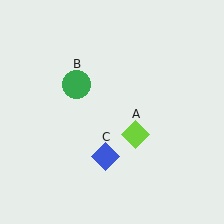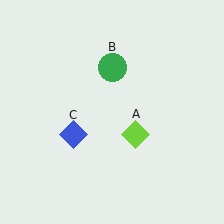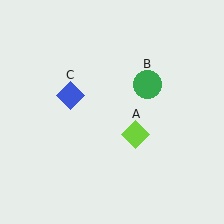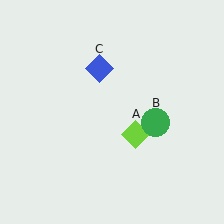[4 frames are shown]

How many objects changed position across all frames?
2 objects changed position: green circle (object B), blue diamond (object C).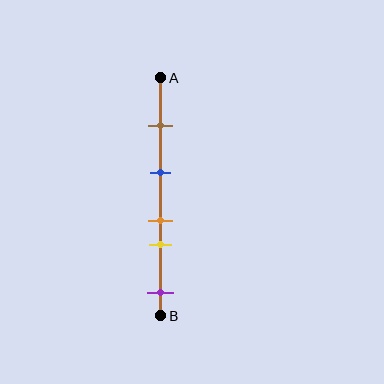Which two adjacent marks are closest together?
The orange and yellow marks are the closest adjacent pair.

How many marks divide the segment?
There are 5 marks dividing the segment.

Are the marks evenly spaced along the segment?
No, the marks are not evenly spaced.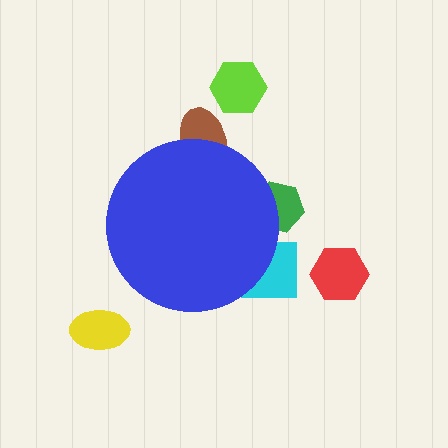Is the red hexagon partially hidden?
No, the red hexagon is fully visible.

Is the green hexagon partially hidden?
Yes, the green hexagon is partially hidden behind the blue circle.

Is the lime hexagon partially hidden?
No, the lime hexagon is fully visible.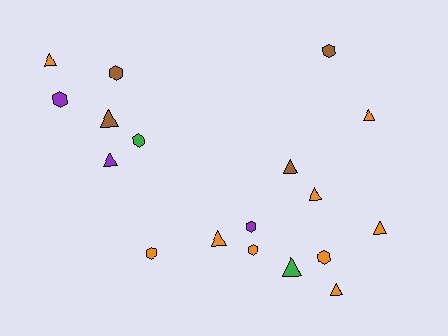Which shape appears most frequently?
Triangle, with 10 objects.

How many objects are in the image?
There are 18 objects.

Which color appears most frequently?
Orange, with 9 objects.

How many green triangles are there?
There is 1 green triangle.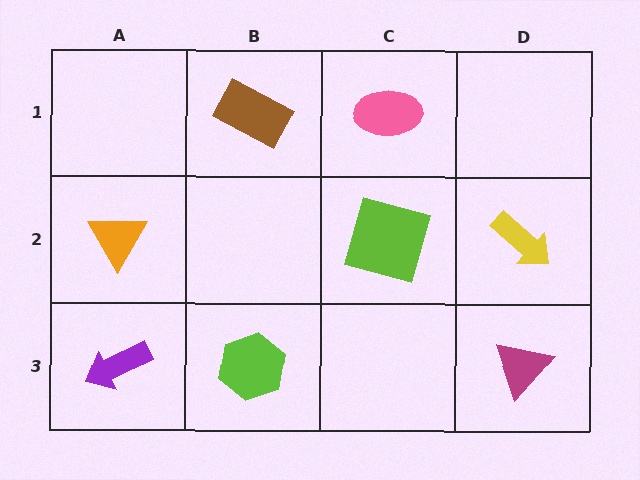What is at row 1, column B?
A brown rectangle.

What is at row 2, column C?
A lime square.